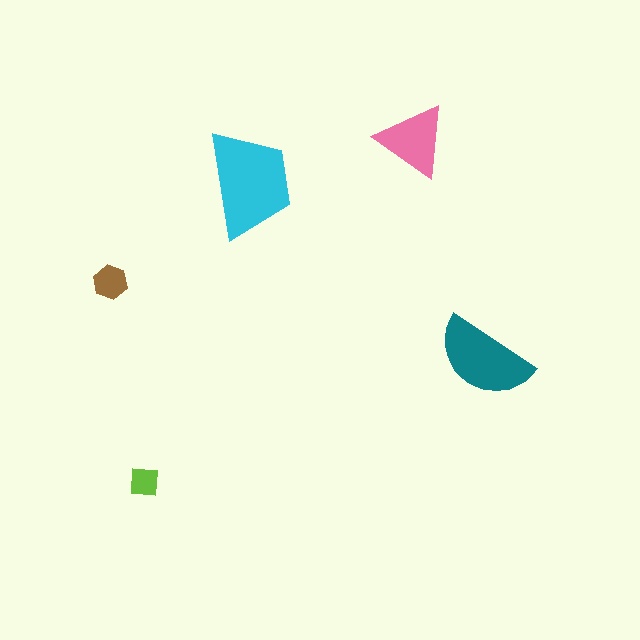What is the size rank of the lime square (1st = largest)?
5th.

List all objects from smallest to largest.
The lime square, the brown hexagon, the pink triangle, the teal semicircle, the cyan trapezoid.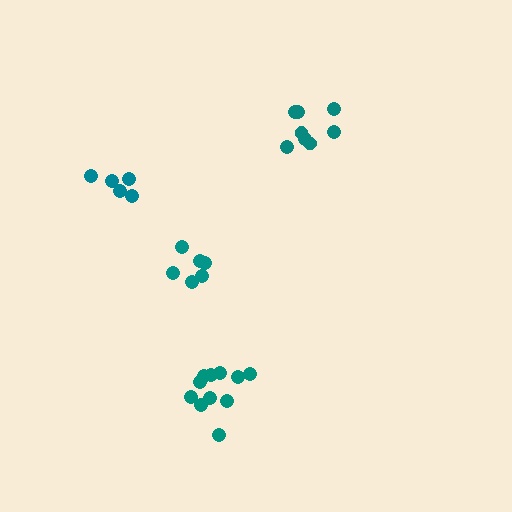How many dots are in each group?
Group 1: 11 dots, Group 2: 5 dots, Group 3: 8 dots, Group 4: 6 dots (30 total).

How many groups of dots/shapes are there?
There are 4 groups.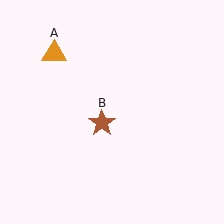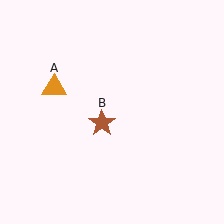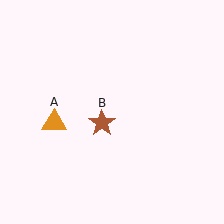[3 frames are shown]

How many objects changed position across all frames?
1 object changed position: orange triangle (object A).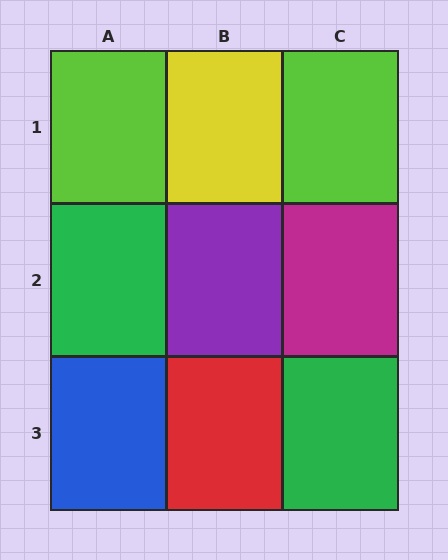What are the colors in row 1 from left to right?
Lime, yellow, lime.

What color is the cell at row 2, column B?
Purple.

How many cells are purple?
1 cell is purple.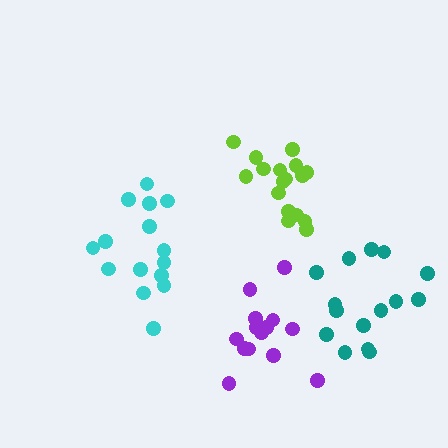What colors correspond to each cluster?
The clusters are colored: cyan, lime, purple, teal.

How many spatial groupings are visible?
There are 4 spatial groupings.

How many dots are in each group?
Group 1: 15 dots, Group 2: 17 dots, Group 3: 14 dots, Group 4: 15 dots (61 total).